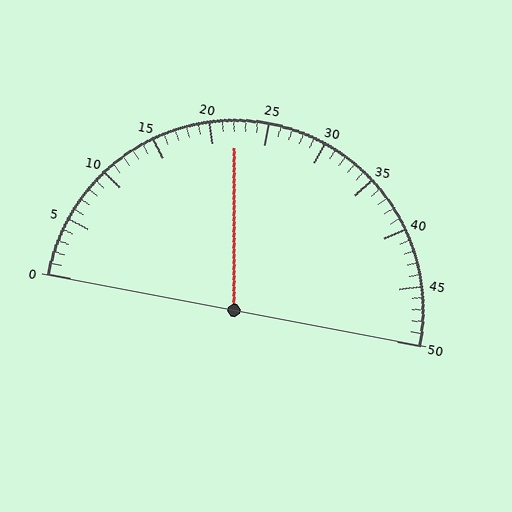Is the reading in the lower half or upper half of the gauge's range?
The reading is in the lower half of the range (0 to 50).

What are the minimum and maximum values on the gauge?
The gauge ranges from 0 to 50.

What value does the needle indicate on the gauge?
The needle indicates approximately 22.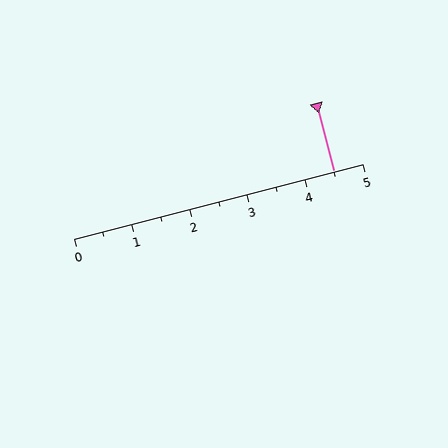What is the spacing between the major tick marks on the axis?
The major ticks are spaced 1 apart.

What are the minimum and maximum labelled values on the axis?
The axis runs from 0 to 5.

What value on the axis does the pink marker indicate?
The marker indicates approximately 4.5.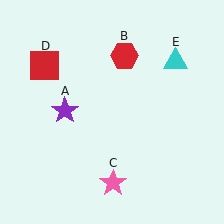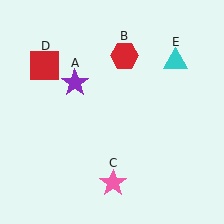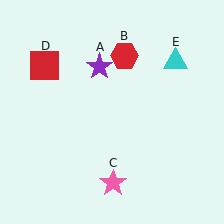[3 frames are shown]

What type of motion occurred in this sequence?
The purple star (object A) rotated clockwise around the center of the scene.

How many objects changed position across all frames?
1 object changed position: purple star (object A).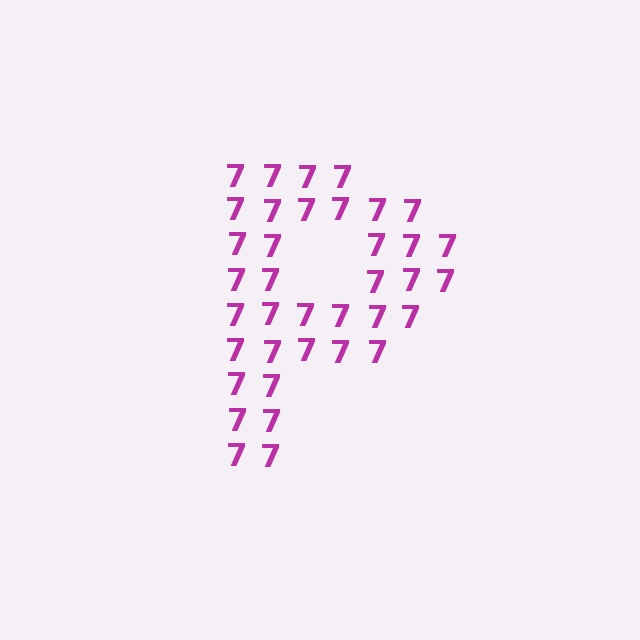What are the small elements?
The small elements are digit 7's.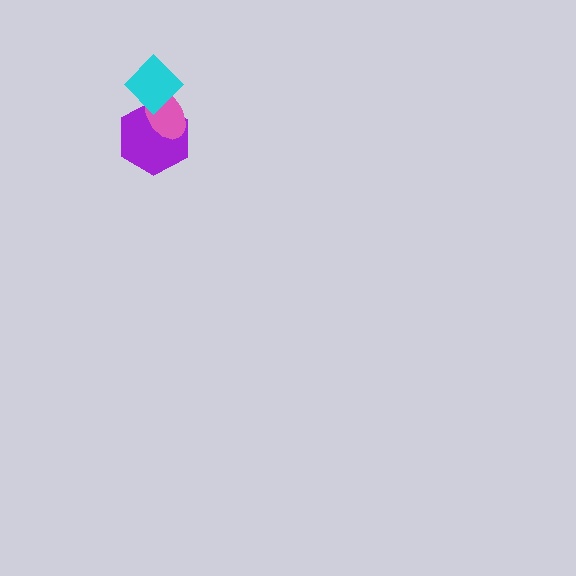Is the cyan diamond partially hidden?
No, no other shape covers it.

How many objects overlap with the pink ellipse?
2 objects overlap with the pink ellipse.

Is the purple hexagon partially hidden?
Yes, it is partially covered by another shape.